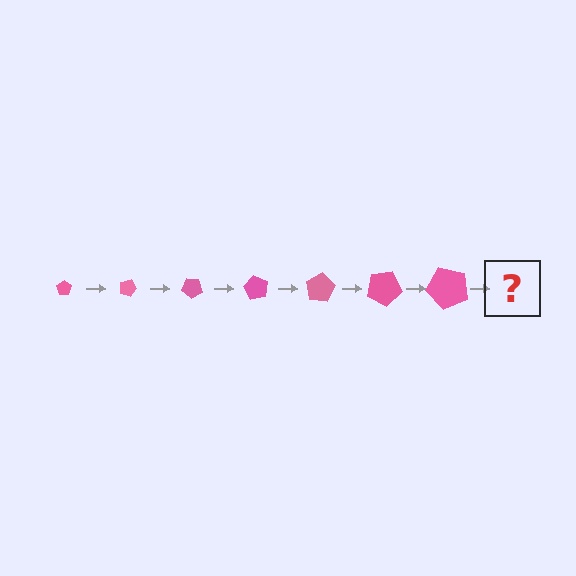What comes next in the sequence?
The next element should be a pentagon, larger than the previous one and rotated 140 degrees from the start.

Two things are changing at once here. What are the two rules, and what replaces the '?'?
The two rules are that the pentagon grows larger each step and it rotates 20 degrees each step. The '?' should be a pentagon, larger than the previous one and rotated 140 degrees from the start.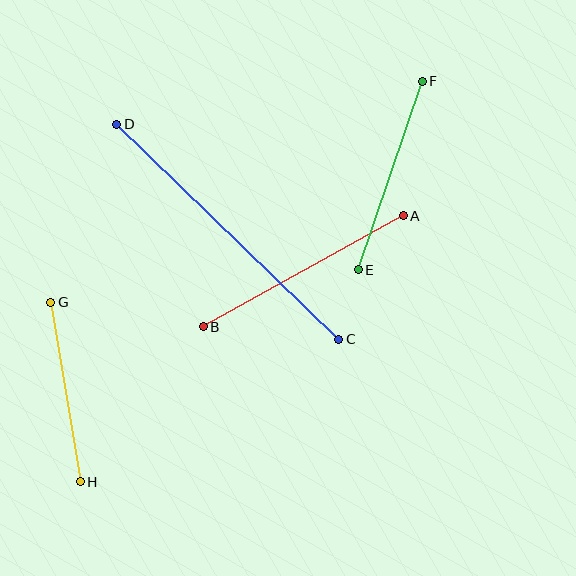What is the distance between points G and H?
The distance is approximately 182 pixels.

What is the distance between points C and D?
The distance is approximately 309 pixels.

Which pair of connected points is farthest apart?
Points C and D are farthest apart.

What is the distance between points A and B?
The distance is approximately 229 pixels.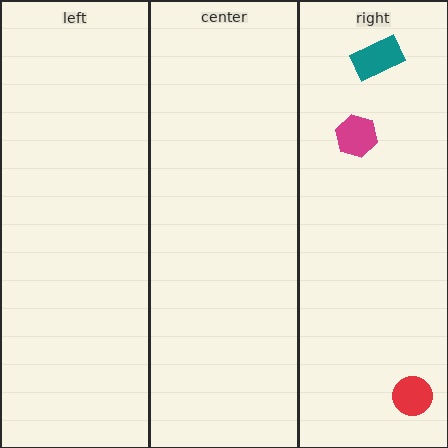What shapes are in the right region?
The red circle, the magenta hexagon, the teal rectangle.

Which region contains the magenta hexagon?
The right region.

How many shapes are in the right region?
3.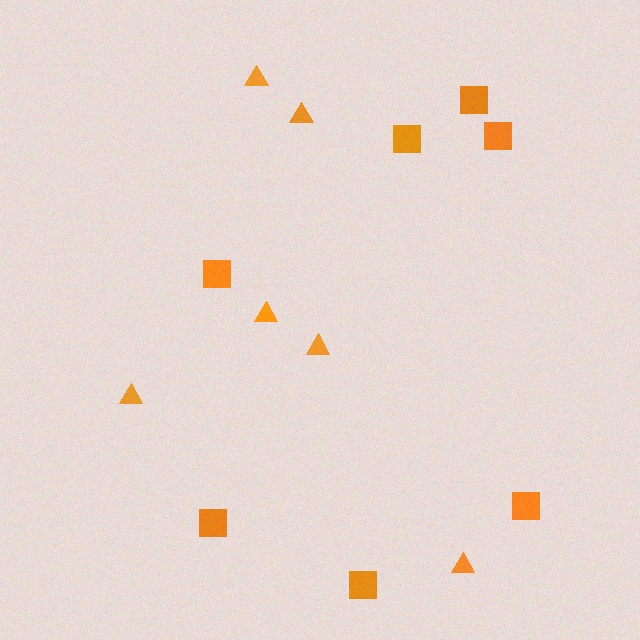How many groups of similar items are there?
There are 2 groups: one group of squares (7) and one group of triangles (6).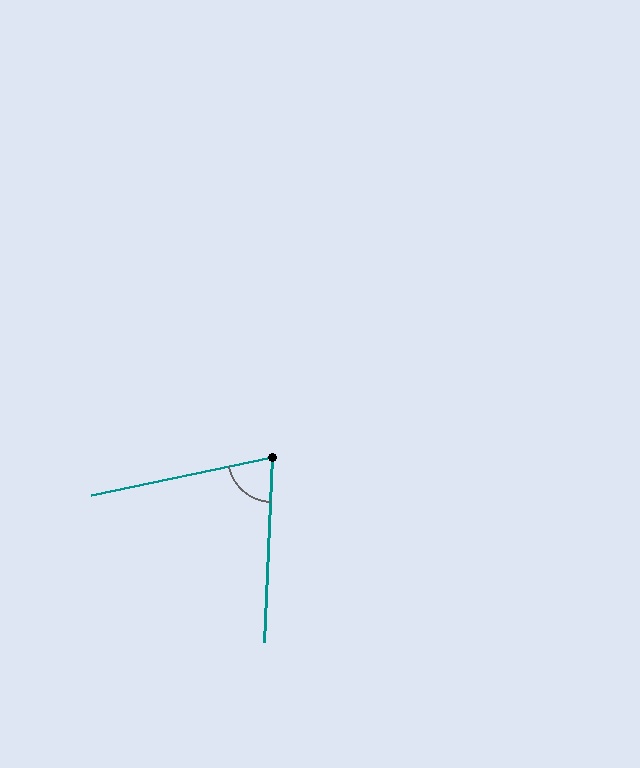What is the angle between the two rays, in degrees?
Approximately 76 degrees.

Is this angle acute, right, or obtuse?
It is acute.